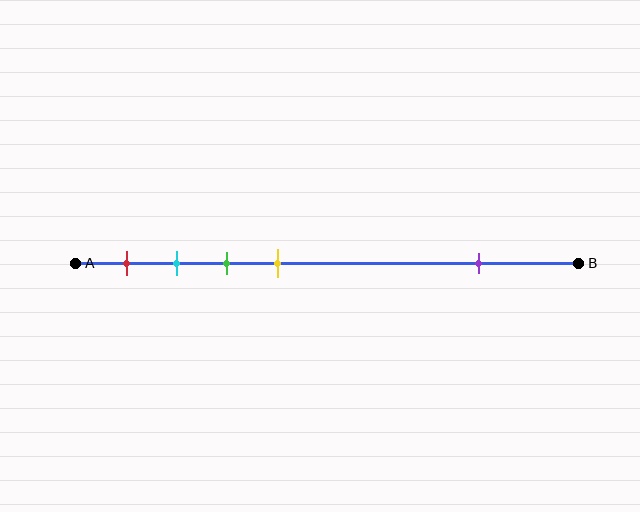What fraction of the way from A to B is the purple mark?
The purple mark is approximately 80% (0.8) of the way from A to B.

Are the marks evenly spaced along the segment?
No, the marks are not evenly spaced.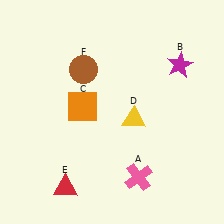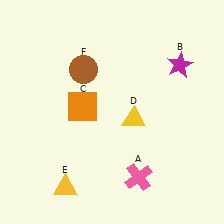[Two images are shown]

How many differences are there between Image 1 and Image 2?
There is 1 difference between the two images.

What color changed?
The triangle (E) changed from red in Image 1 to yellow in Image 2.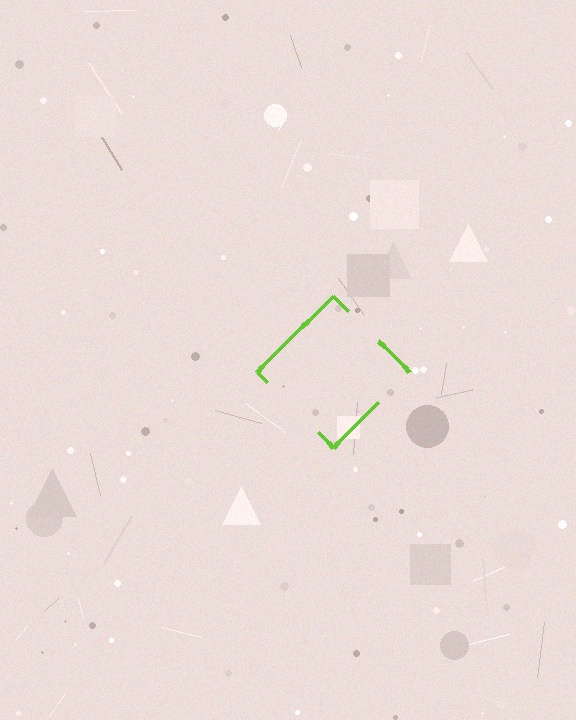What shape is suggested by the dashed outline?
The dashed outline suggests a diamond.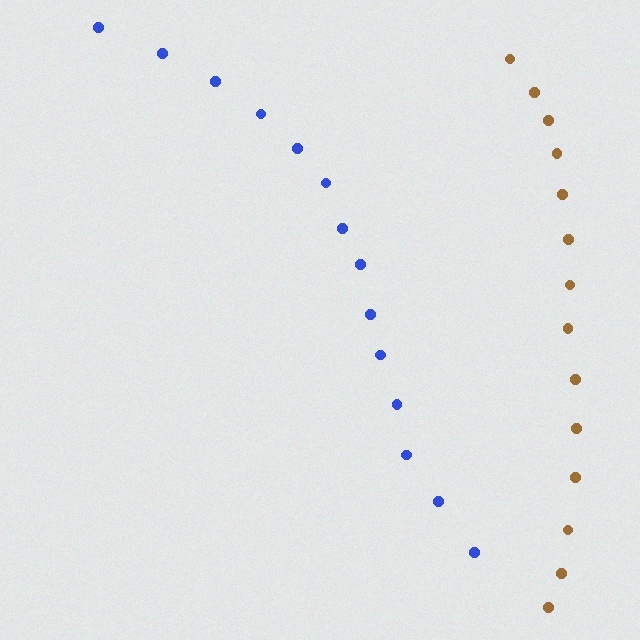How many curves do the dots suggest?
There are 2 distinct paths.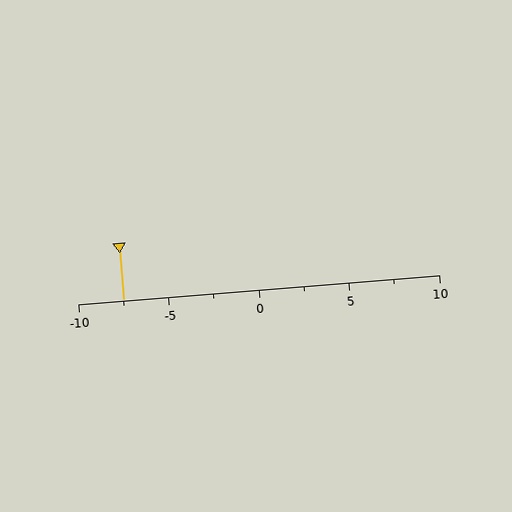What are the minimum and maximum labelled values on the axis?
The axis runs from -10 to 10.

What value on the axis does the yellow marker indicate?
The marker indicates approximately -7.5.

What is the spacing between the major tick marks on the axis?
The major ticks are spaced 5 apart.